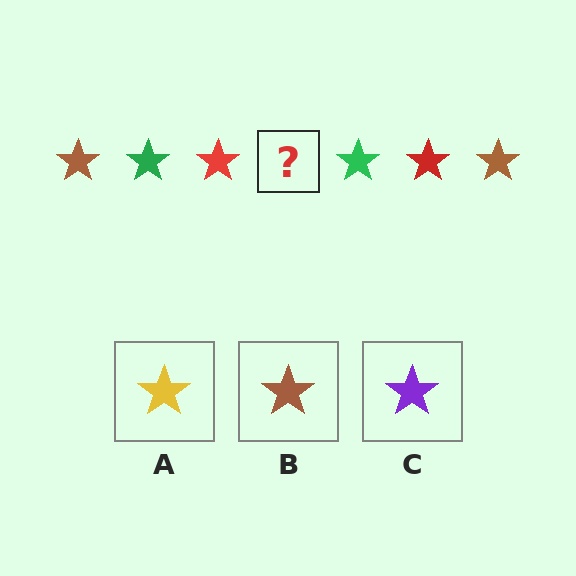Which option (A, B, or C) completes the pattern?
B.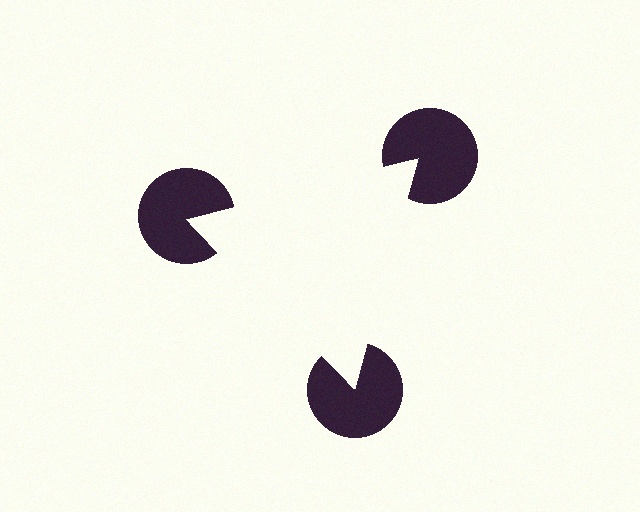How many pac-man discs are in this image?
There are 3 — one at each vertex of the illusory triangle.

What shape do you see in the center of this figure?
An illusory triangle — its edges are inferred from the aligned wedge cuts in the pac-man discs, not physically drawn.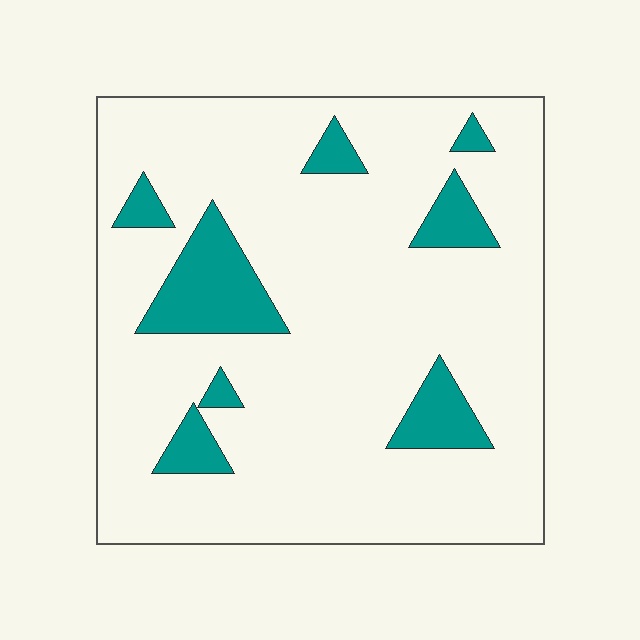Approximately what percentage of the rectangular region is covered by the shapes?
Approximately 15%.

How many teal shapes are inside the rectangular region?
8.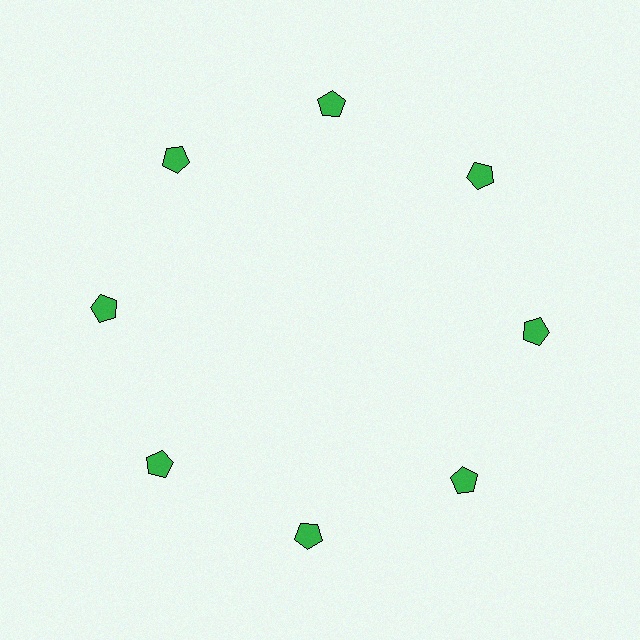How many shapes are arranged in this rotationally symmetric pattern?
There are 8 shapes, arranged in 8 groups of 1.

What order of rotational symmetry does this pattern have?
This pattern has 8-fold rotational symmetry.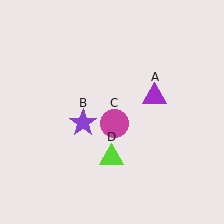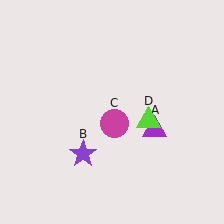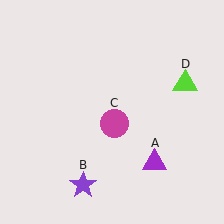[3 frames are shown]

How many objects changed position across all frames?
3 objects changed position: purple triangle (object A), purple star (object B), lime triangle (object D).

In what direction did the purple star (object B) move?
The purple star (object B) moved down.